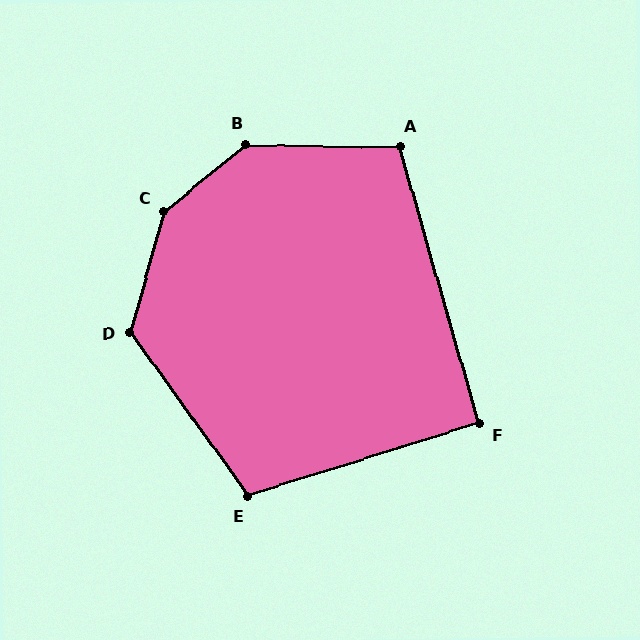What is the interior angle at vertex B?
Approximately 140 degrees (obtuse).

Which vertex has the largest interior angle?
C, at approximately 145 degrees.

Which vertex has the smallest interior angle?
F, at approximately 91 degrees.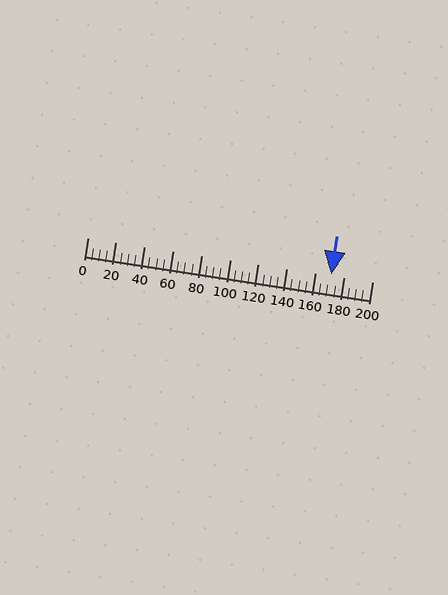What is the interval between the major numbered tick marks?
The major tick marks are spaced 20 units apart.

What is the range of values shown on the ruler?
The ruler shows values from 0 to 200.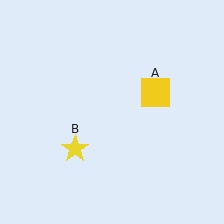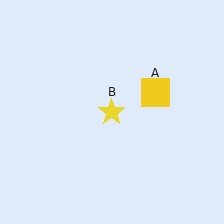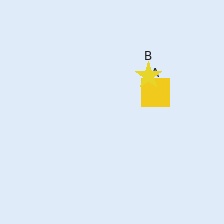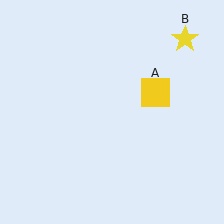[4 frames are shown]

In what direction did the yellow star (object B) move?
The yellow star (object B) moved up and to the right.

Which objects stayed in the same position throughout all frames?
Yellow square (object A) remained stationary.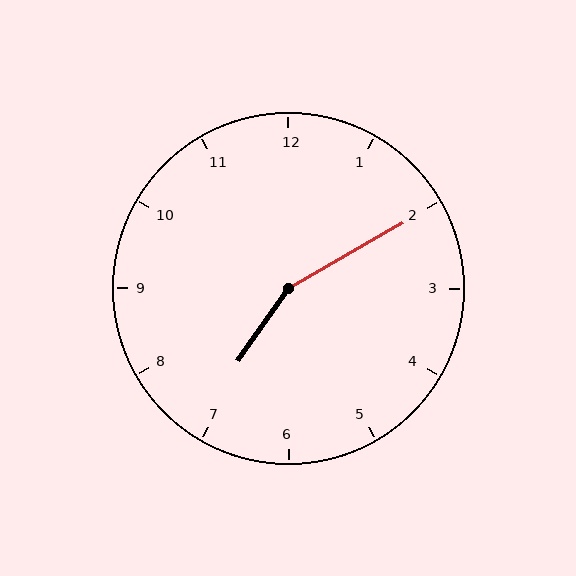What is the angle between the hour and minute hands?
Approximately 155 degrees.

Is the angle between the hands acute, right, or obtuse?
It is obtuse.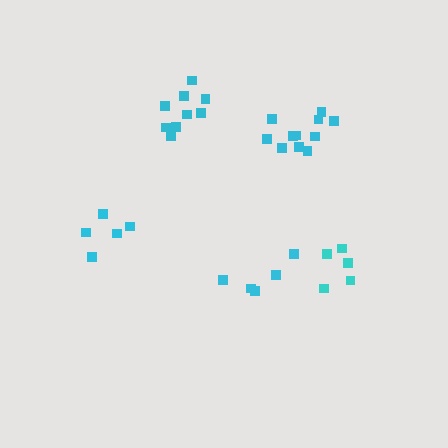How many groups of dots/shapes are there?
There are 5 groups.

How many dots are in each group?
Group 1: 11 dots, Group 2: 9 dots, Group 3: 5 dots, Group 4: 5 dots, Group 5: 5 dots (35 total).